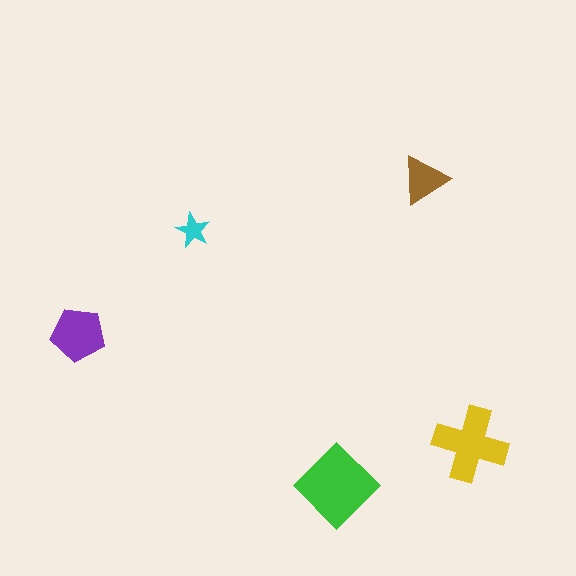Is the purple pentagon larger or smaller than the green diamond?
Smaller.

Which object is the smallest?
The cyan star.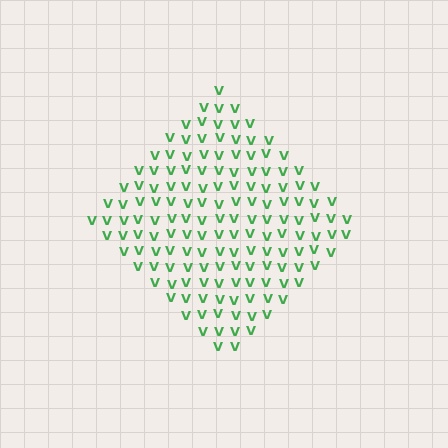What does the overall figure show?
The overall figure shows a diamond.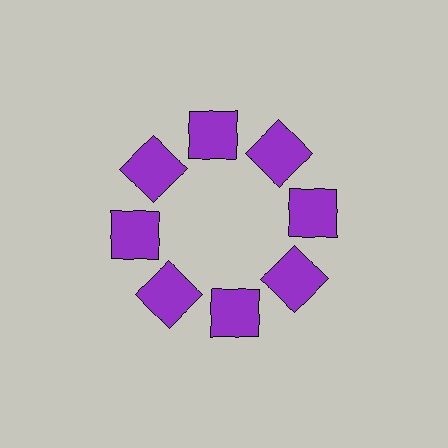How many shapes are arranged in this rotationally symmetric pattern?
There are 8 shapes, arranged in 8 groups of 1.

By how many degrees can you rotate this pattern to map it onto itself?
The pattern maps onto itself every 45 degrees of rotation.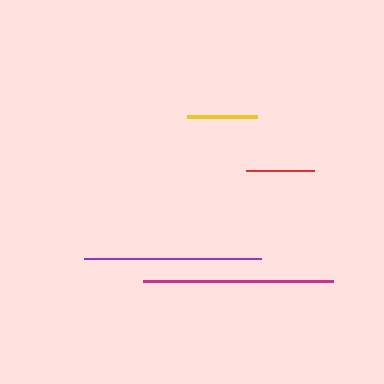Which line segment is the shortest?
The red line is the shortest at approximately 68 pixels.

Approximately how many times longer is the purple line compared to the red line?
The purple line is approximately 2.6 times the length of the red line.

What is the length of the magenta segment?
The magenta segment is approximately 190 pixels long.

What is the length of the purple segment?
The purple segment is approximately 178 pixels long.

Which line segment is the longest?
The magenta line is the longest at approximately 190 pixels.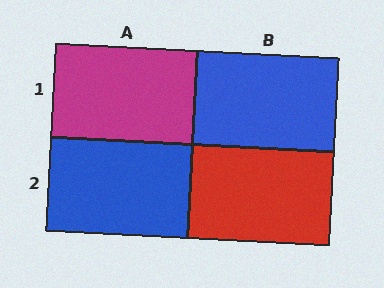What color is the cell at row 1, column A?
Magenta.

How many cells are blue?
2 cells are blue.